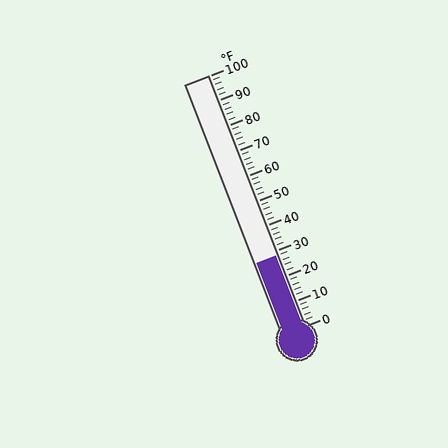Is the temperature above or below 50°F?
The temperature is below 50°F.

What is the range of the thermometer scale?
The thermometer scale ranges from 0°F to 100°F.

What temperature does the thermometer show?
The thermometer shows approximately 28°F.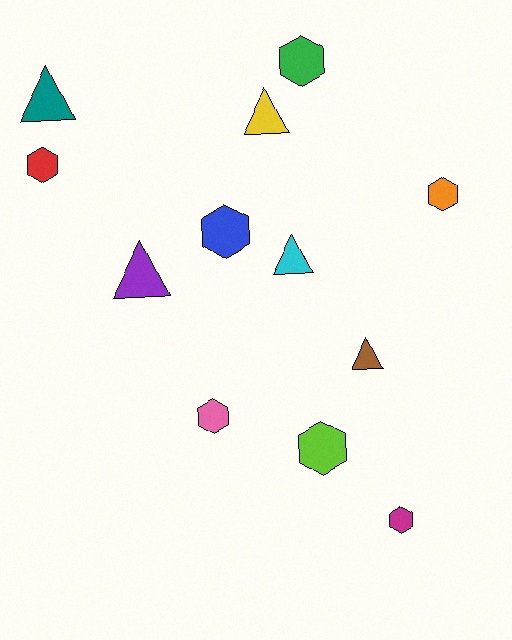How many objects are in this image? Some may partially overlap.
There are 12 objects.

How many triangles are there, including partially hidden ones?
There are 5 triangles.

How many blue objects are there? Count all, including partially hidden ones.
There is 1 blue object.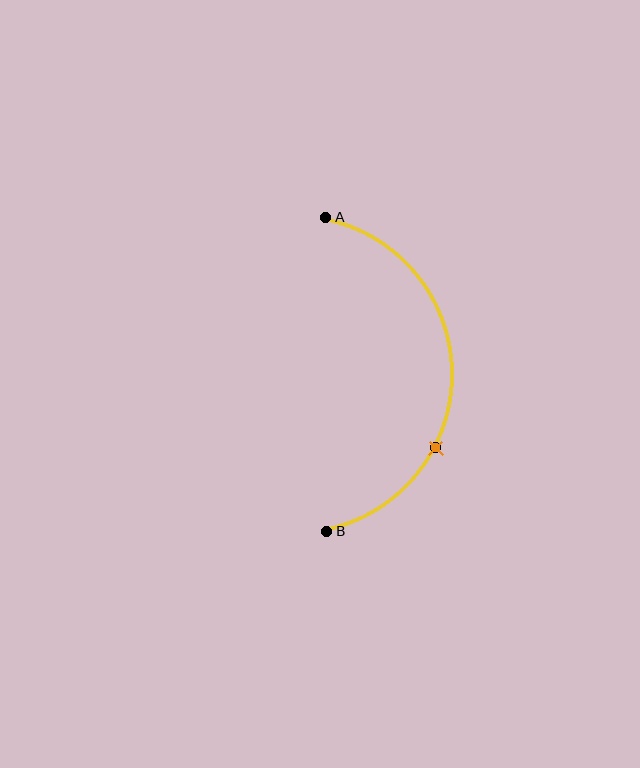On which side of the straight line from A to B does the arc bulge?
The arc bulges to the right of the straight line connecting A and B.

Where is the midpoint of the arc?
The arc midpoint is the point on the curve farthest from the straight line joining A and B. It sits to the right of that line.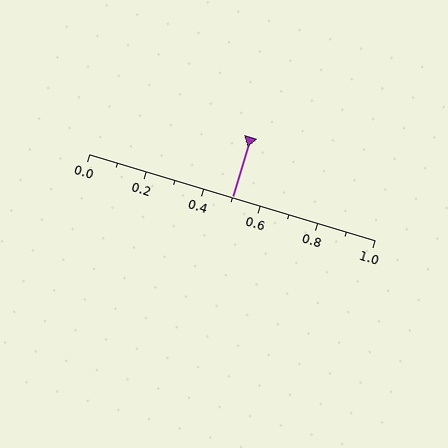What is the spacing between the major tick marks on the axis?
The major ticks are spaced 0.2 apart.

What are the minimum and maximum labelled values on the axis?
The axis runs from 0.0 to 1.0.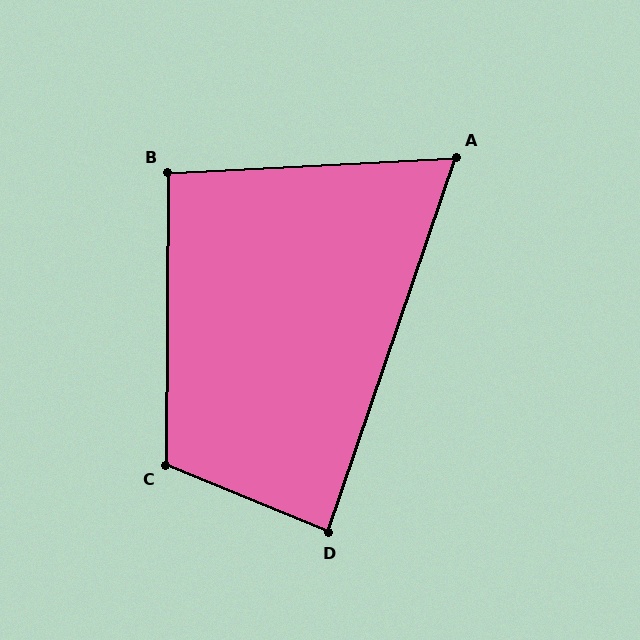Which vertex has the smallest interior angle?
A, at approximately 68 degrees.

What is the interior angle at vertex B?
Approximately 93 degrees (approximately right).